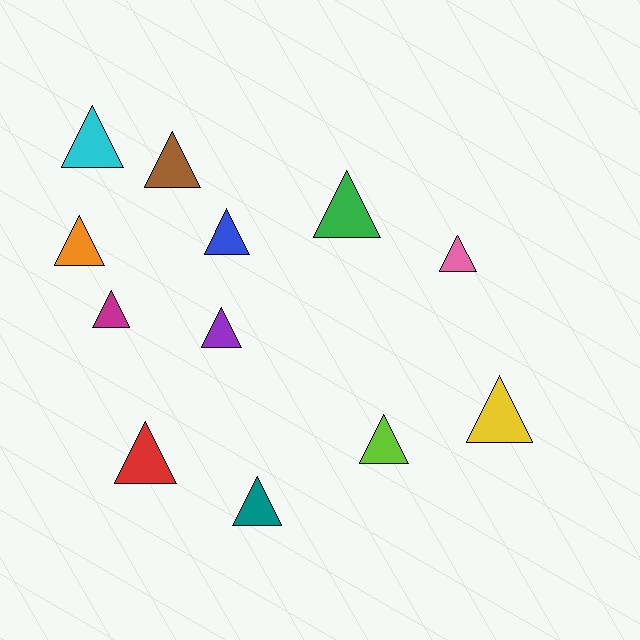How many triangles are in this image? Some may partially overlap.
There are 12 triangles.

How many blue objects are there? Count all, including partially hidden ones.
There is 1 blue object.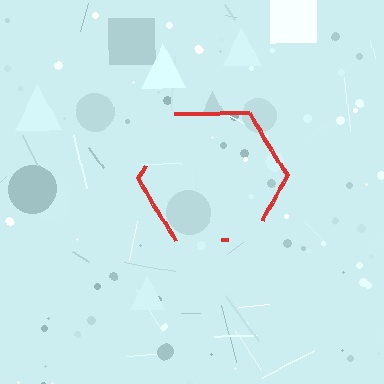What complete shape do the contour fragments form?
The contour fragments form a hexagon.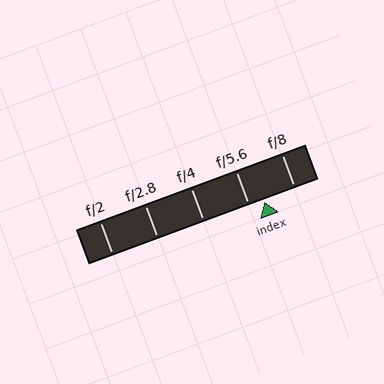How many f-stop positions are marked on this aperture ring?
There are 5 f-stop positions marked.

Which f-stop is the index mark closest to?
The index mark is closest to f/5.6.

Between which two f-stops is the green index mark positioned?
The index mark is between f/5.6 and f/8.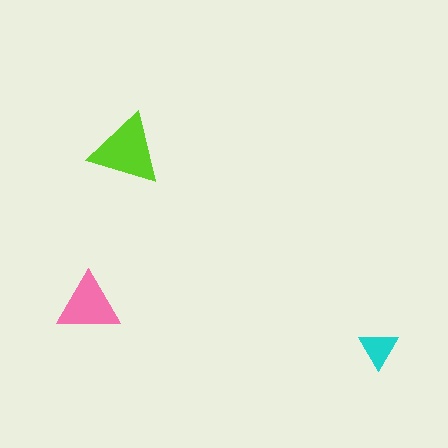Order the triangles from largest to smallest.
the lime one, the pink one, the cyan one.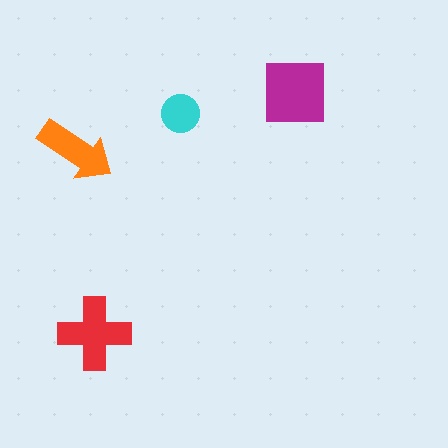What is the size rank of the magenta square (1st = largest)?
1st.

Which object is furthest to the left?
The orange arrow is leftmost.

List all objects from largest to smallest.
The magenta square, the red cross, the orange arrow, the cyan circle.